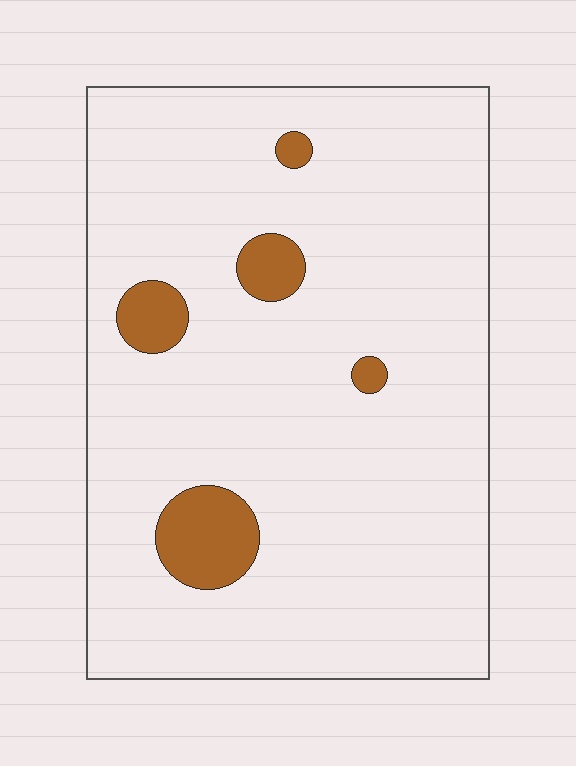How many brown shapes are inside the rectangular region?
5.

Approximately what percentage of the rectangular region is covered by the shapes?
Approximately 10%.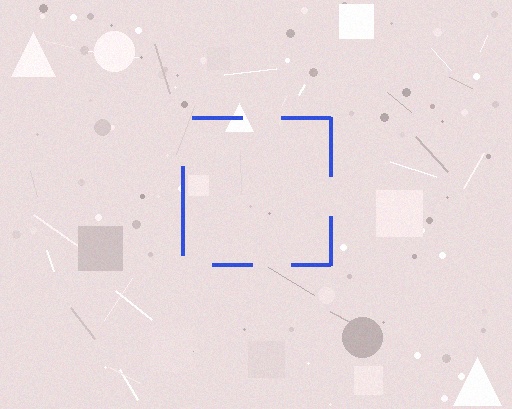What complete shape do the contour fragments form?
The contour fragments form a square.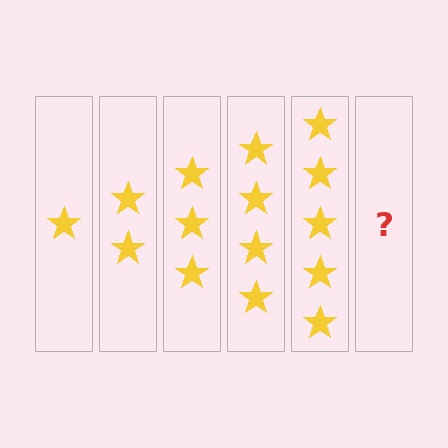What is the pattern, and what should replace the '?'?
The pattern is that each step adds one more star. The '?' should be 6 stars.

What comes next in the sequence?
The next element should be 6 stars.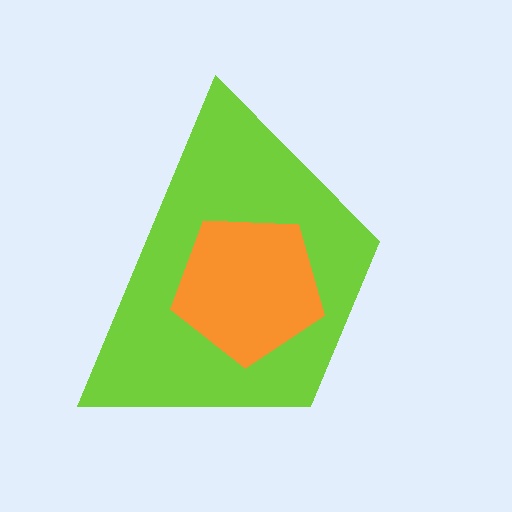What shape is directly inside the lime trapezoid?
The orange pentagon.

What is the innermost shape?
The orange pentagon.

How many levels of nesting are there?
2.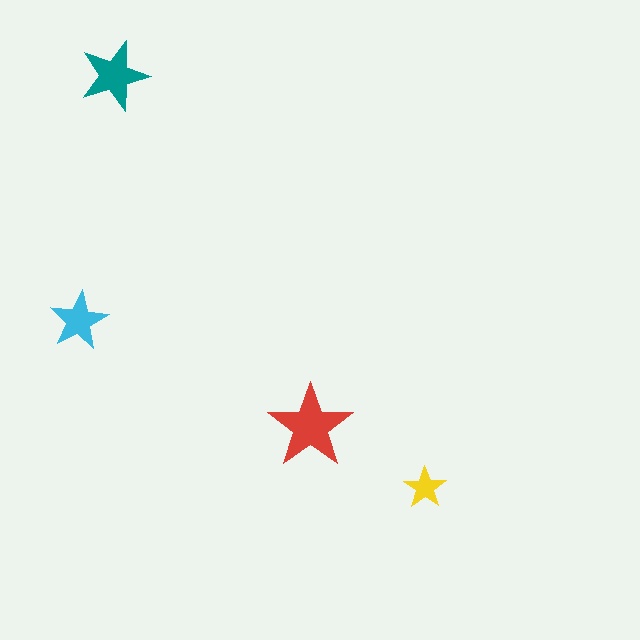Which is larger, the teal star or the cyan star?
The teal one.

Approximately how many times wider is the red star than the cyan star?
About 1.5 times wider.